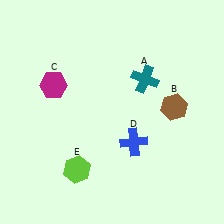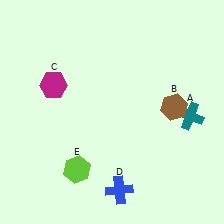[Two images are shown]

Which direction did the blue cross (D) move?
The blue cross (D) moved down.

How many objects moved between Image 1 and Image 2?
2 objects moved between the two images.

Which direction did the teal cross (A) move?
The teal cross (A) moved right.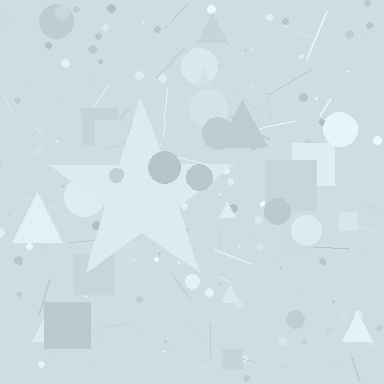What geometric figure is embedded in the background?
A star is embedded in the background.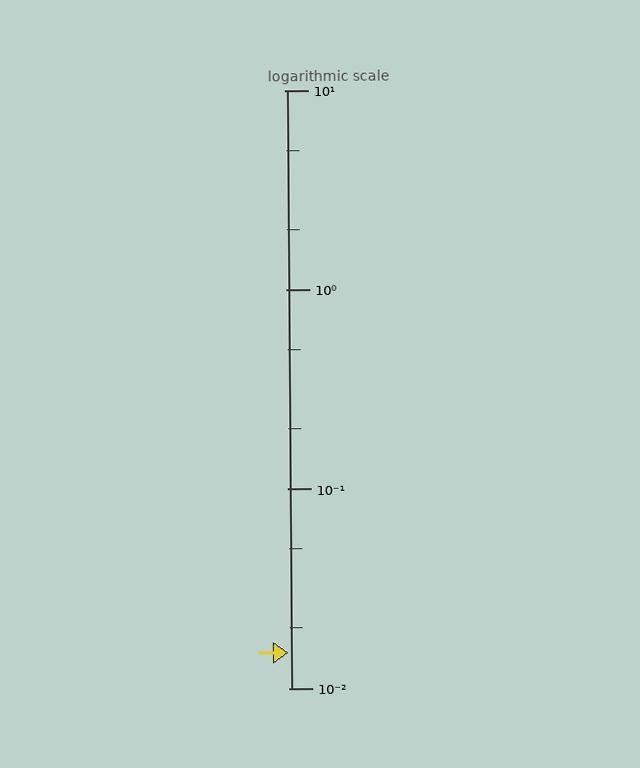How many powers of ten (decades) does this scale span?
The scale spans 3 decades, from 0.01 to 10.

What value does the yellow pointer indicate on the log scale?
The pointer indicates approximately 0.015.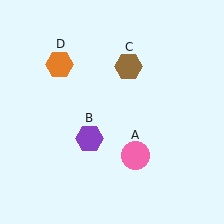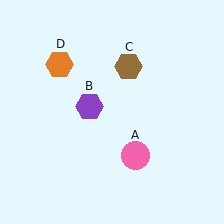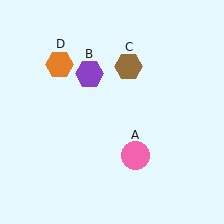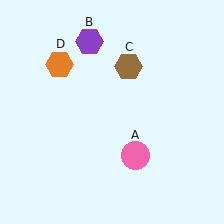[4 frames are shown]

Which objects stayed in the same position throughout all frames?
Pink circle (object A) and brown hexagon (object C) and orange hexagon (object D) remained stationary.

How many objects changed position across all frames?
1 object changed position: purple hexagon (object B).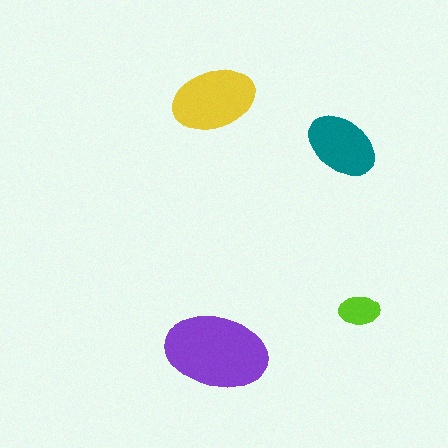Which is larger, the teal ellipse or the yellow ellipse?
The yellow one.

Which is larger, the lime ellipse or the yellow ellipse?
The yellow one.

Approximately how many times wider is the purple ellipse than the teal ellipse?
About 1.5 times wider.